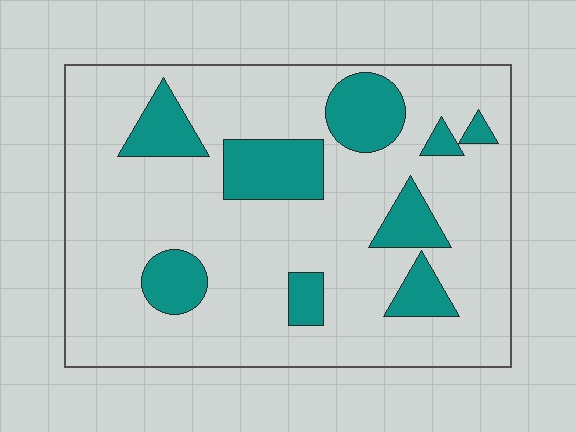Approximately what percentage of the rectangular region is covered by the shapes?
Approximately 20%.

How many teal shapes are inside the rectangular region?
9.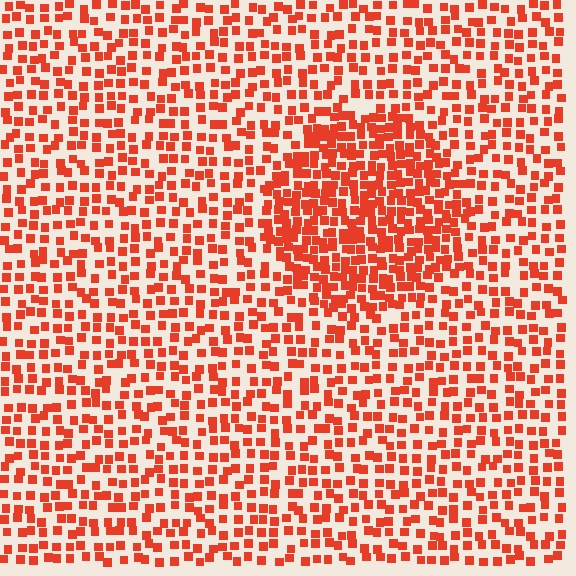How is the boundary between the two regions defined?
The boundary is defined by a change in element density (approximately 1.9x ratio). All elements are the same color, size, and shape.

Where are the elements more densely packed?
The elements are more densely packed inside the circle boundary.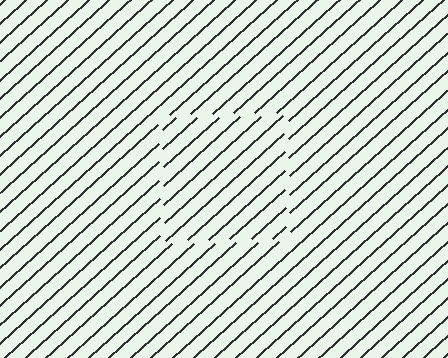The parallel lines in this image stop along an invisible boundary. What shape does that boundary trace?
An illusory square. The interior of the shape contains the same grating, shifted by half a period — the contour is defined by the phase discontinuity where line-ends from the inner and outer gratings abut.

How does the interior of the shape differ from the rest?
The interior of the shape contains the same grating, shifted by half a period — the contour is defined by the phase discontinuity where line-ends from the inner and outer gratings abut.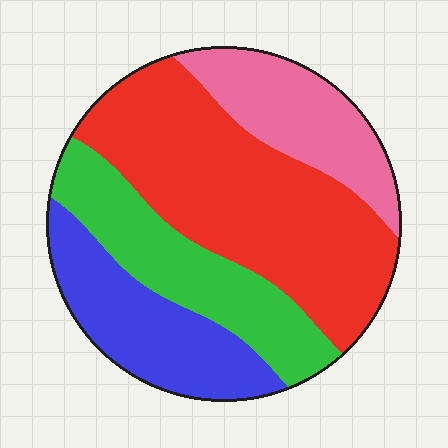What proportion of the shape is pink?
Pink takes up about one sixth (1/6) of the shape.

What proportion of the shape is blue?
Blue covers about 20% of the shape.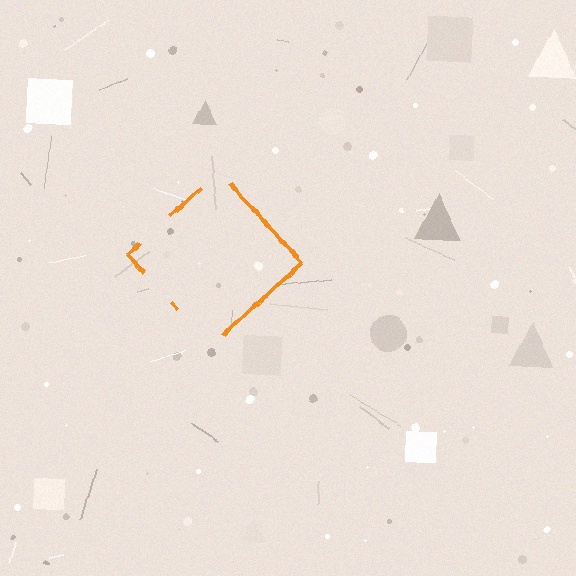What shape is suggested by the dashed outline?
The dashed outline suggests a diamond.